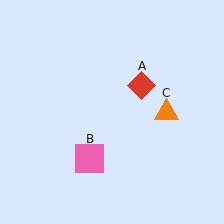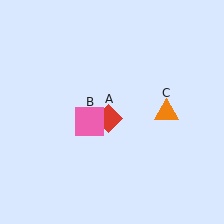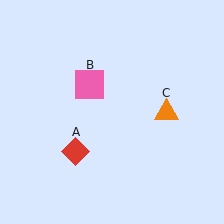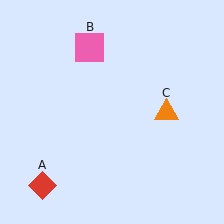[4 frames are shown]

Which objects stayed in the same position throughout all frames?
Orange triangle (object C) remained stationary.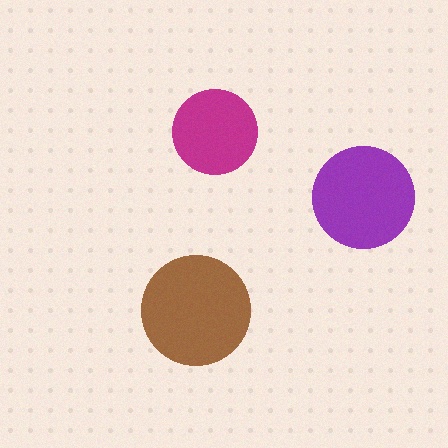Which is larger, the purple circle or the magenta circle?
The purple one.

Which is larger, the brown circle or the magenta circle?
The brown one.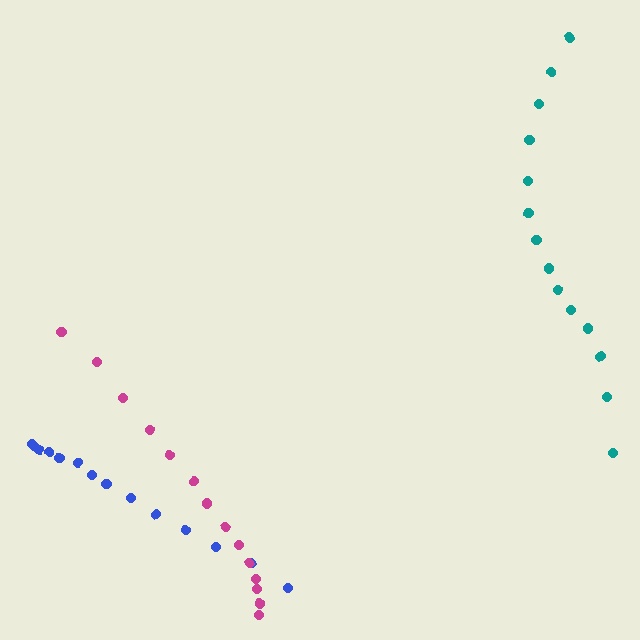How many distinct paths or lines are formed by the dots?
There are 3 distinct paths.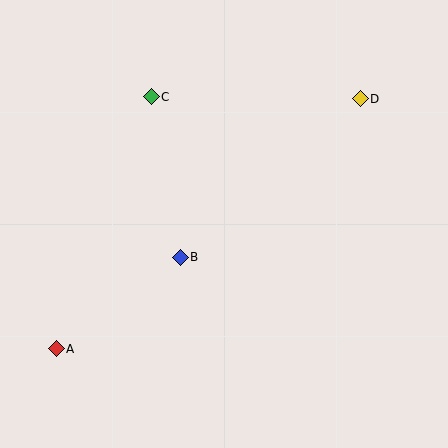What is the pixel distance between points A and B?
The distance between A and B is 154 pixels.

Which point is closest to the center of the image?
Point B at (180, 257) is closest to the center.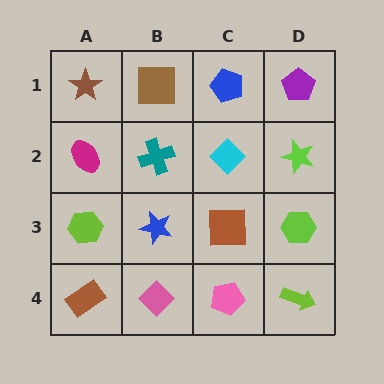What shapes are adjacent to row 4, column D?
A lime hexagon (row 3, column D), a pink pentagon (row 4, column C).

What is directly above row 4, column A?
A lime hexagon.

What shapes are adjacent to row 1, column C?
A cyan diamond (row 2, column C), a brown square (row 1, column B), a purple pentagon (row 1, column D).